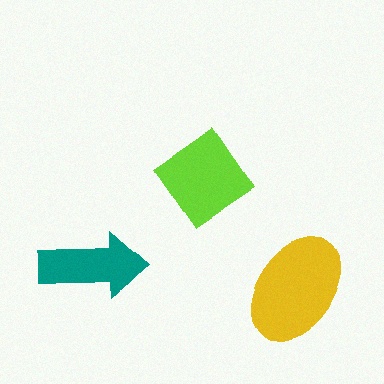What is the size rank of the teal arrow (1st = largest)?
3rd.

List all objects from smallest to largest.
The teal arrow, the lime diamond, the yellow ellipse.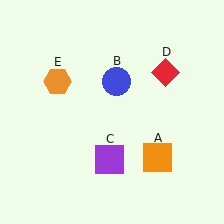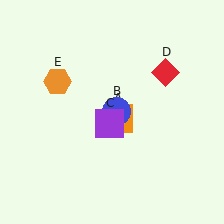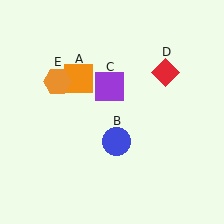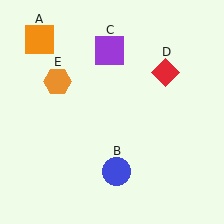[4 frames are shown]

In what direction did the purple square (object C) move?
The purple square (object C) moved up.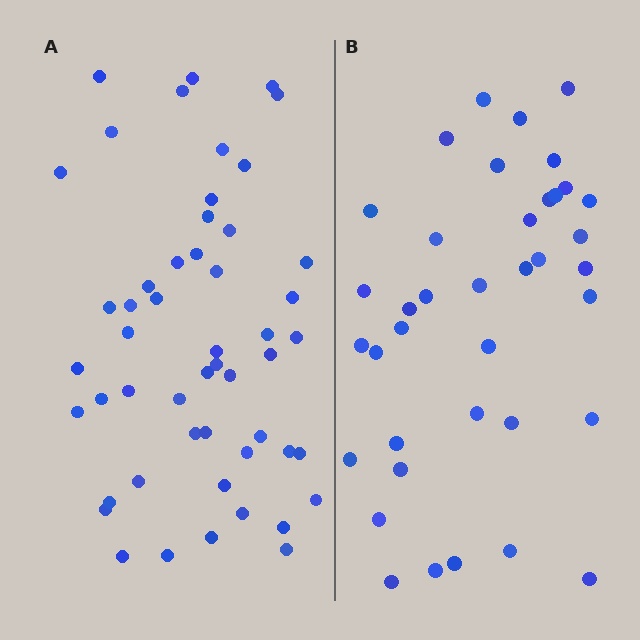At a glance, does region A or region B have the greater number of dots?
Region A (the left region) has more dots.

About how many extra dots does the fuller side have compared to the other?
Region A has approximately 15 more dots than region B.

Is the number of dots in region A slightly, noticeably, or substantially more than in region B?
Region A has noticeably more, but not dramatically so. The ratio is roughly 1.3 to 1.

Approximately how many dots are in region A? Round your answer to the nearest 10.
About 50 dots. (The exact count is 51, which rounds to 50.)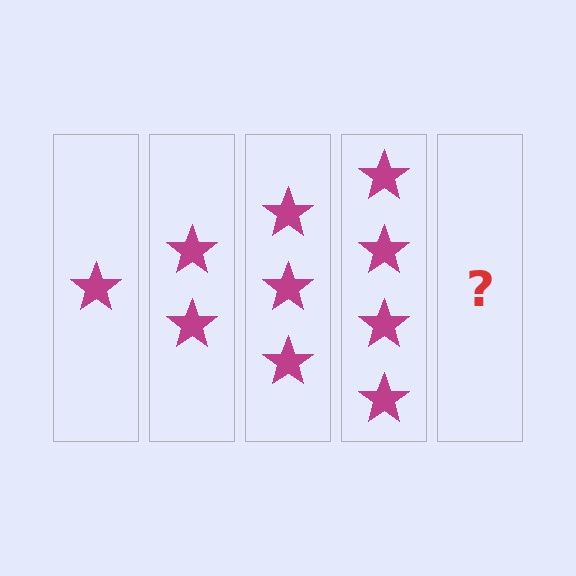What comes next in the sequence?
The next element should be 5 stars.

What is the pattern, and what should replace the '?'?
The pattern is that each step adds one more star. The '?' should be 5 stars.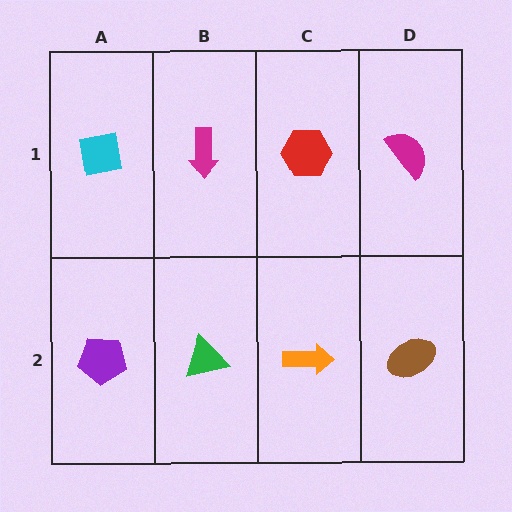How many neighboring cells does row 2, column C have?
3.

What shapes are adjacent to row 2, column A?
A cyan square (row 1, column A), a green triangle (row 2, column B).